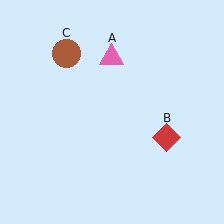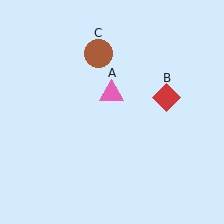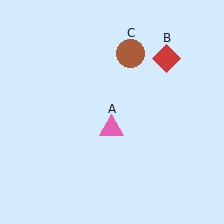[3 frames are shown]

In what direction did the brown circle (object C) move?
The brown circle (object C) moved right.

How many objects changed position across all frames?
3 objects changed position: pink triangle (object A), red diamond (object B), brown circle (object C).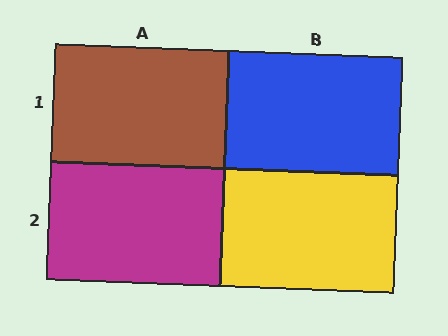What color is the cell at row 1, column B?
Blue.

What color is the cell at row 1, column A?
Brown.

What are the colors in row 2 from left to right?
Magenta, yellow.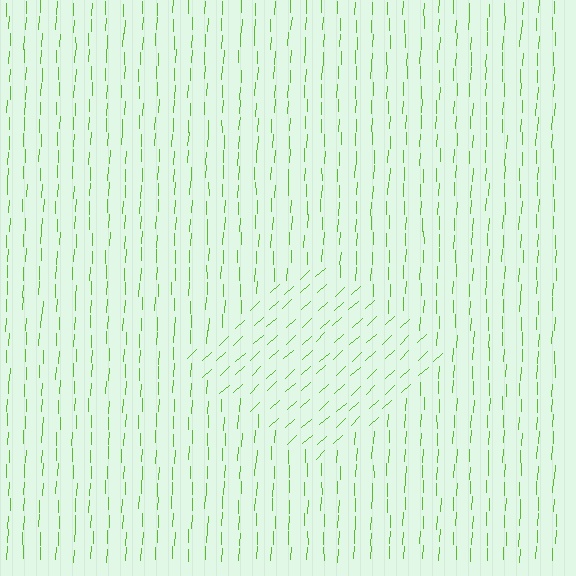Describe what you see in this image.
The image is filled with small lime line segments. A diamond region in the image has lines oriented differently from the surrounding lines, creating a visible texture boundary.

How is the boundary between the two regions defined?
The boundary is defined purely by a change in line orientation (approximately 45 degrees difference). All lines are the same color and thickness.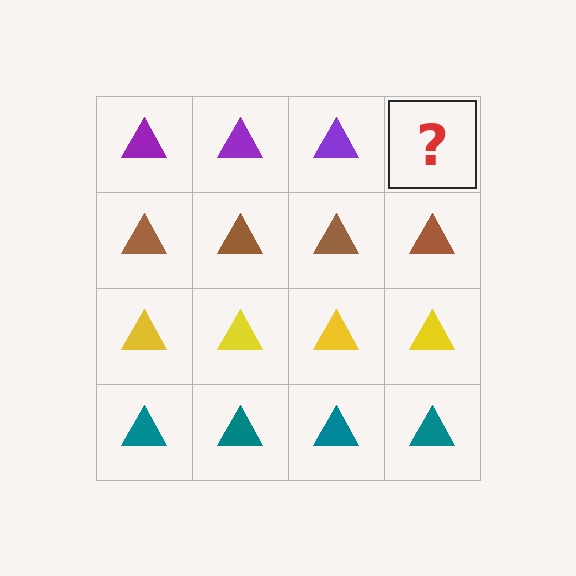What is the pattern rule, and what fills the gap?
The rule is that each row has a consistent color. The gap should be filled with a purple triangle.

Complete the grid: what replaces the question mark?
The question mark should be replaced with a purple triangle.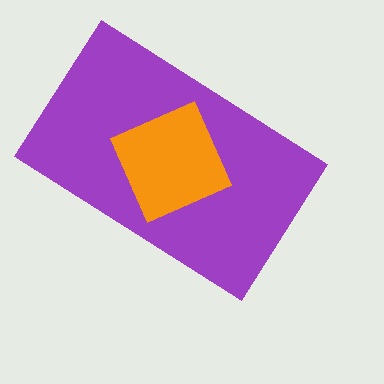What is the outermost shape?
The purple rectangle.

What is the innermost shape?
The orange square.